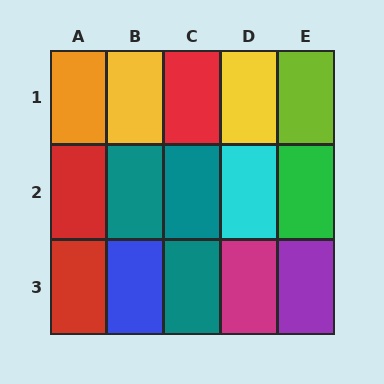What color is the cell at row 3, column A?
Red.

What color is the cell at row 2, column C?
Teal.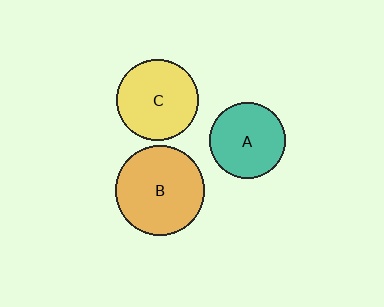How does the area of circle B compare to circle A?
Approximately 1.4 times.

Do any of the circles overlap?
No, none of the circles overlap.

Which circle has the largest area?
Circle B (orange).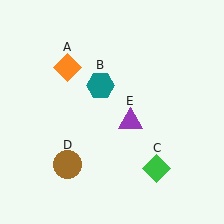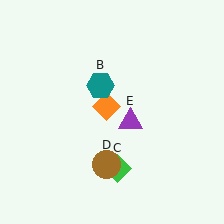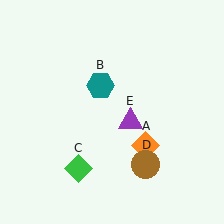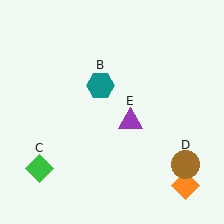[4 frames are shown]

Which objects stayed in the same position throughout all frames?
Teal hexagon (object B) and purple triangle (object E) remained stationary.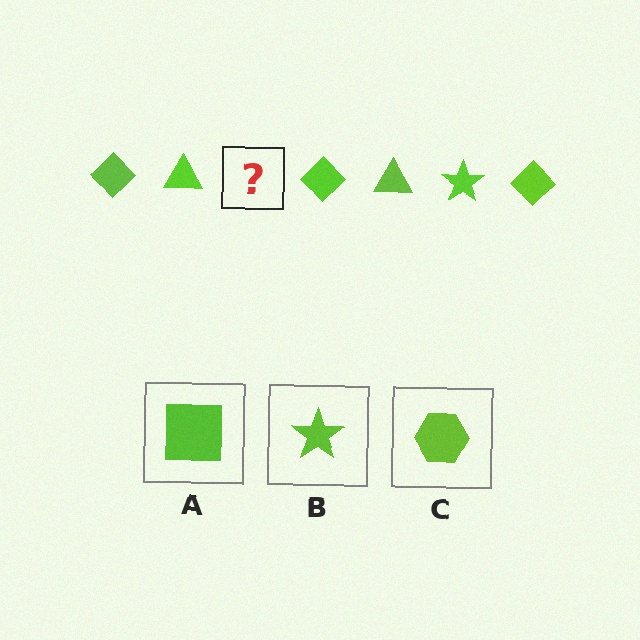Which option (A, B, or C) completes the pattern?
B.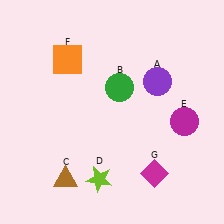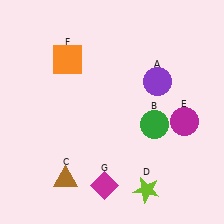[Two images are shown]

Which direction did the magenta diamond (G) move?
The magenta diamond (G) moved left.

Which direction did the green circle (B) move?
The green circle (B) moved down.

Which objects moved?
The objects that moved are: the green circle (B), the lime star (D), the magenta diamond (G).